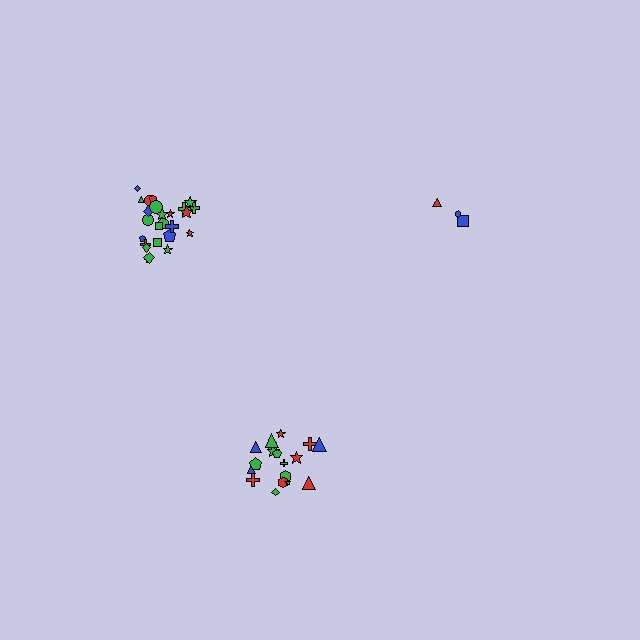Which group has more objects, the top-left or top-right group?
The top-left group.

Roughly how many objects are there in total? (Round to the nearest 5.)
Roughly 45 objects in total.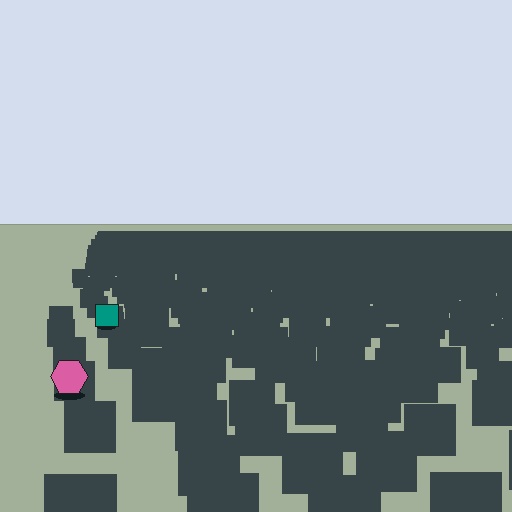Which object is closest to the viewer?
The pink hexagon is closest. The texture marks near it are larger and more spread out.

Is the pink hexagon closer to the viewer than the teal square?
Yes. The pink hexagon is closer — you can tell from the texture gradient: the ground texture is coarser near it.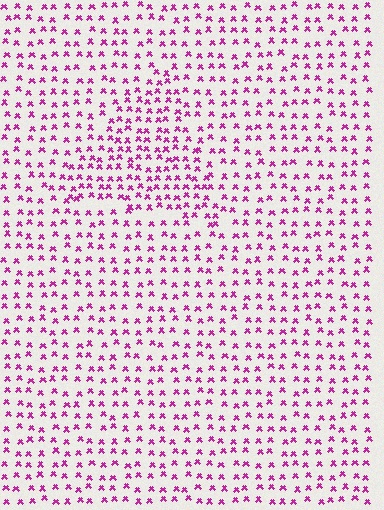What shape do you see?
I see a triangle.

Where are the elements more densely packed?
The elements are more densely packed inside the triangle boundary.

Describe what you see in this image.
The image contains small magenta elements arranged at two different densities. A triangle-shaped region is visible where the elements are more densely packed than the surrounding area.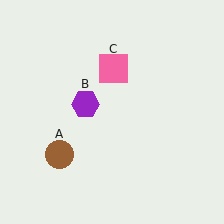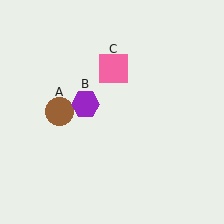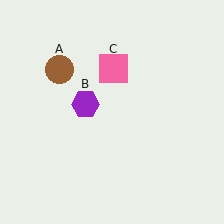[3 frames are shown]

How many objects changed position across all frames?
1 object changed position: brown circle (object A).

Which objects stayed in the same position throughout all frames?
Purple hexagon (object B) and pink square (object C) remained stationary.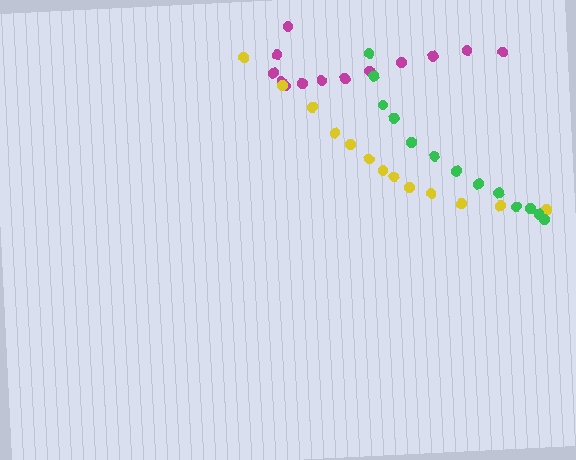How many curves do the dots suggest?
There are 3 distinct paths.